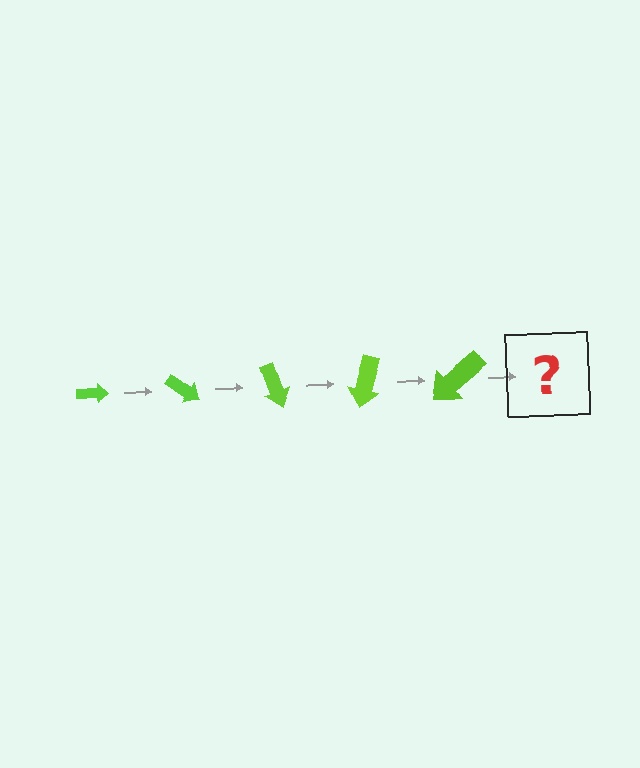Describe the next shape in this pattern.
It should be an arrow, larger than the previous one and rotated 175 degrees from the start.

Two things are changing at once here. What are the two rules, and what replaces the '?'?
The two rules are that the arrow grows larger each step and it rotates 35 degrees each step. The '?' should be an arrow, larger than the previous one and rotated 175 degrees from the start.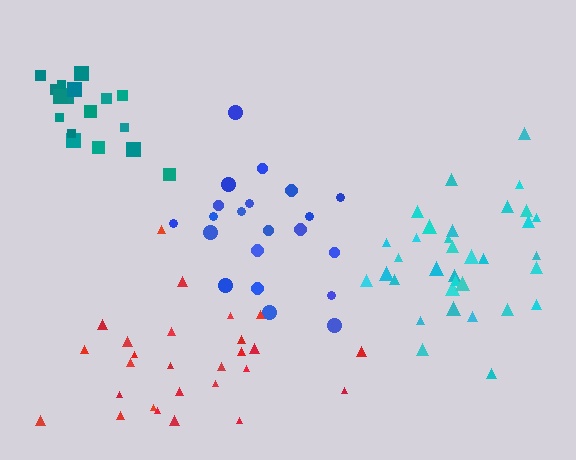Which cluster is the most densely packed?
Teal.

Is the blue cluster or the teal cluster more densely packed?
Teal.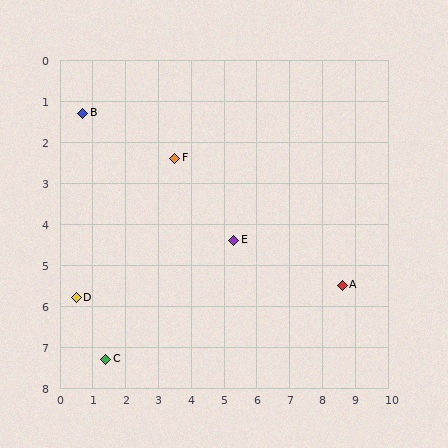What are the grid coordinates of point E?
Point E is at approximately (5.3, 4.4).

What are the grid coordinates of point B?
Point B is at approximately (0.7, 1.3).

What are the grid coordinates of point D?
Point D is at approximately (0.5, 5.8).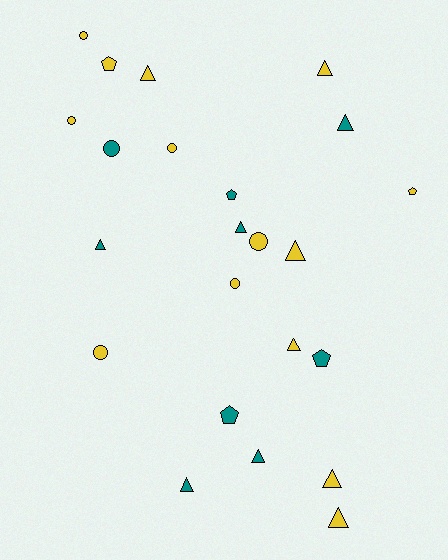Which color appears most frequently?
Yellow, with 14 objects.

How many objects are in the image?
There are 23 objects.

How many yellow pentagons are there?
There are 2 yellow pentagons.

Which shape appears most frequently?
Triangle, with 11 objects.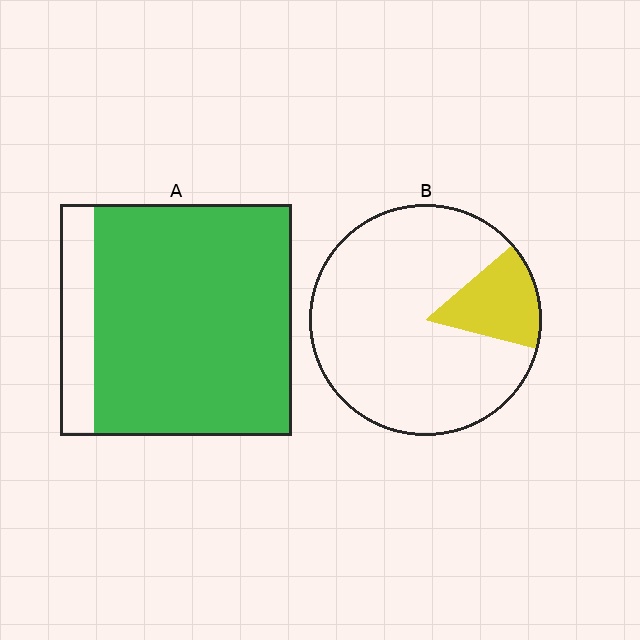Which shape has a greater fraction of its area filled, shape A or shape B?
Shape A.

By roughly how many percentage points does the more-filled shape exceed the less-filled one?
By roughly 70 percentage points (A over B).